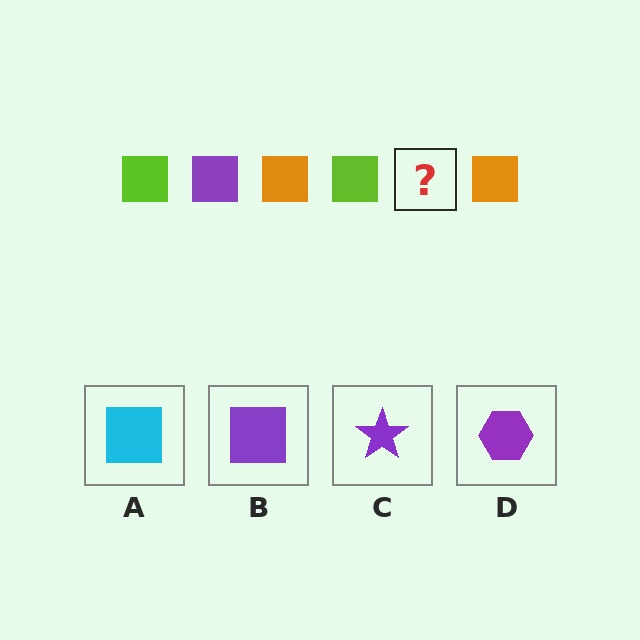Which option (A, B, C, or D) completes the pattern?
B.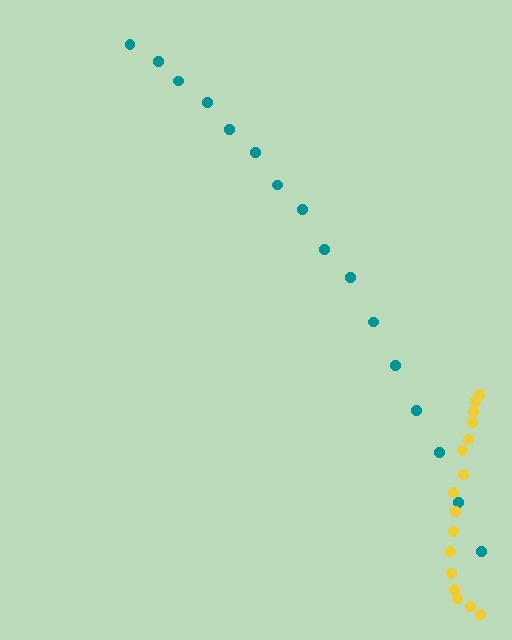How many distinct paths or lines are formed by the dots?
There are 2 distinct paths.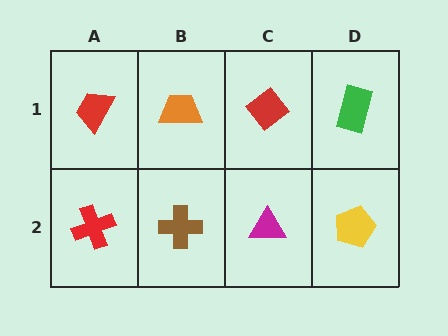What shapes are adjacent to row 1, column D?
A yellow pentagon (row 2, column D), a red diamond (row 1, column C).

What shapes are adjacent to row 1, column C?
A magenta triangle (row 2, column C), an orange trapezoid (row 1, column B), a green rectangle (row 1, column D).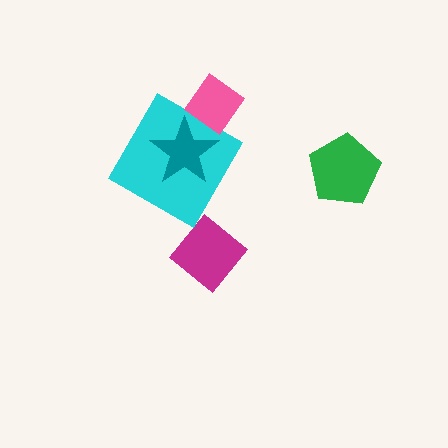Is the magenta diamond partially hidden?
No, no other shape covers it.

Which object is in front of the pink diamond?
The teal star is in front of the pink diamond.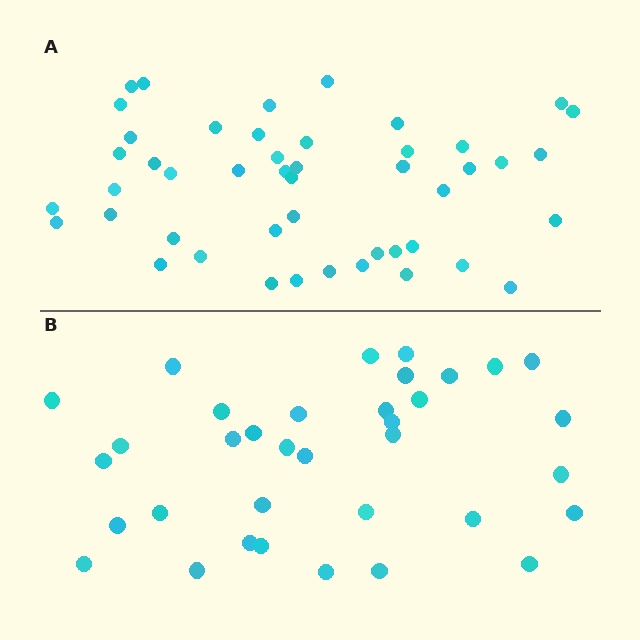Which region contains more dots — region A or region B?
Region A (the top region) has more dots.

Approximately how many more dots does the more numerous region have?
Region A has roughly 12 or so more dots than region B.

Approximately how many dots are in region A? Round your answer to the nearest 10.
About 50 dots. (The exact count is 47, which rounds to 50.)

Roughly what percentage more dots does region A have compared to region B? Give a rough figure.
About 35% more.